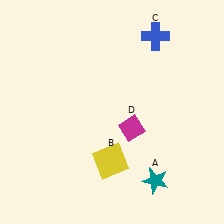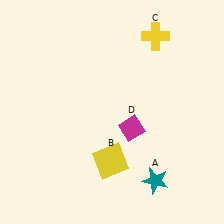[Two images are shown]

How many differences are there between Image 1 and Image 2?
There is 1 difference between the two images.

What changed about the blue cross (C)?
In Image 1, C is blue. In Image 2, it changed to yellow.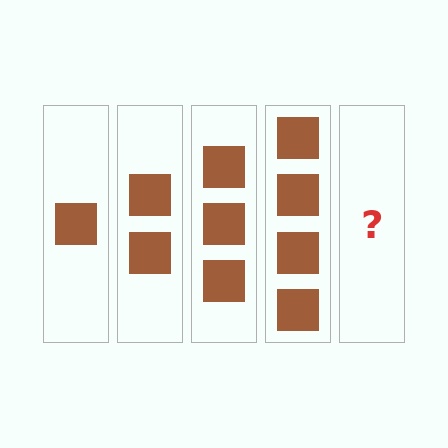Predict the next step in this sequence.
The next step is 5 squares.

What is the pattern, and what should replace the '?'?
The pattern is that each step adds one more square. The '?' should be 5 squares.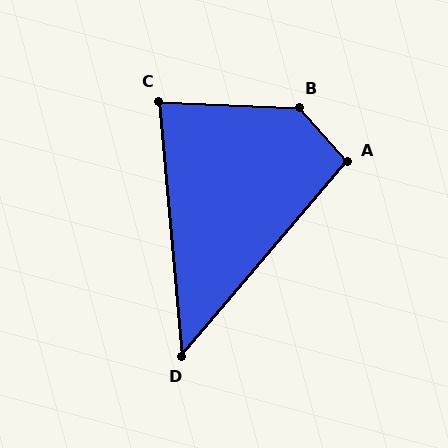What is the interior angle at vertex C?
Approximately 82 degrees (acute).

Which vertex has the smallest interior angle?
D, at approximately 46 degrees.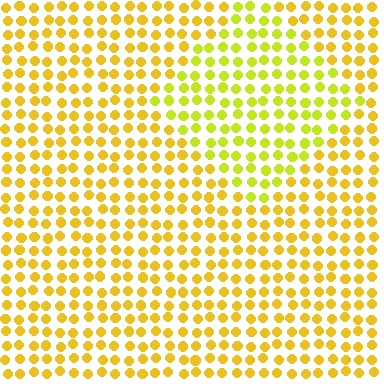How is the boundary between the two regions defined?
The boundary is defined purely by a slight shift in hue (about 25 degrees). Spacing, size, and orientation are identical on both sides.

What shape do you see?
I see a diamond.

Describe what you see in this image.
The image is filled with small yellow elements in a uniform arrangement. A diamond-shaped region is visible where the elements are tinted to a slightly different hue, forming a subtle color boundary.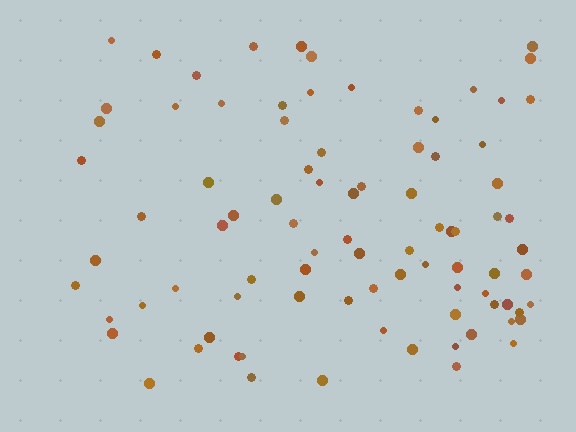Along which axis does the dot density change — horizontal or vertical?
Horizontal.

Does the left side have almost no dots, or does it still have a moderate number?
Still a moderate number, just noticeably fewer than the right.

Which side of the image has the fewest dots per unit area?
The left.